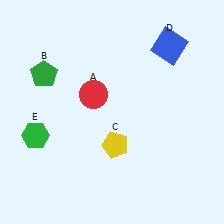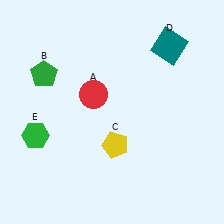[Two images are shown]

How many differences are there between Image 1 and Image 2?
There is 1 difference between the two images.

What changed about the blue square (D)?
In Image 1, D is blue. In Image 2, it changed to teal.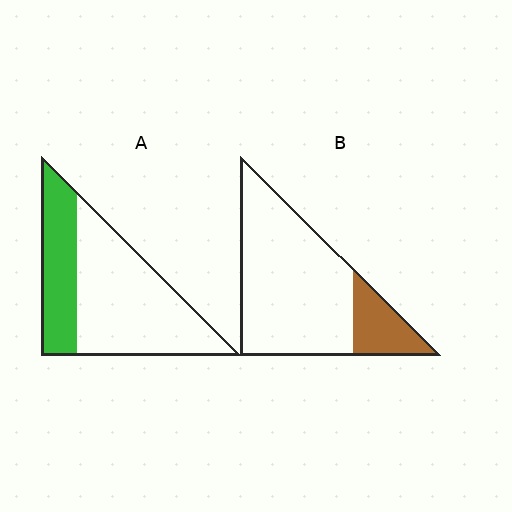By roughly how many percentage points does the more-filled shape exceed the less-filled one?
By roughly 15 percentage points (A over B).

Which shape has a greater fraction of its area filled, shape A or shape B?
Shape A.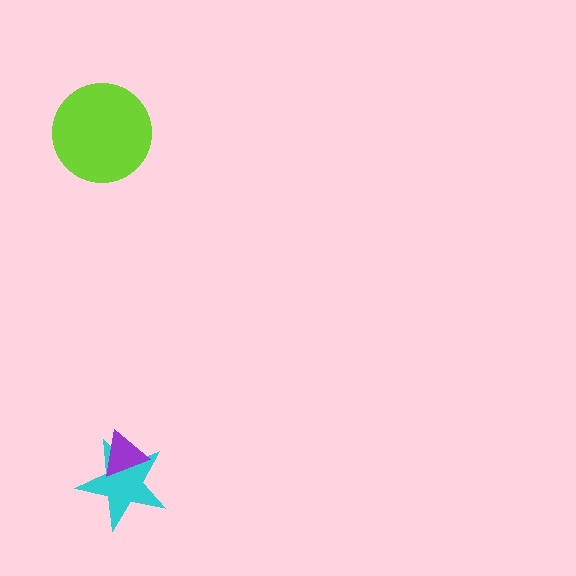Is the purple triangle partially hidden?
No, no other shape covers it.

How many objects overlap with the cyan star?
1 object overlaps with the cyan star.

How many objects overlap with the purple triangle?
1 object overlaps with the purple triangle.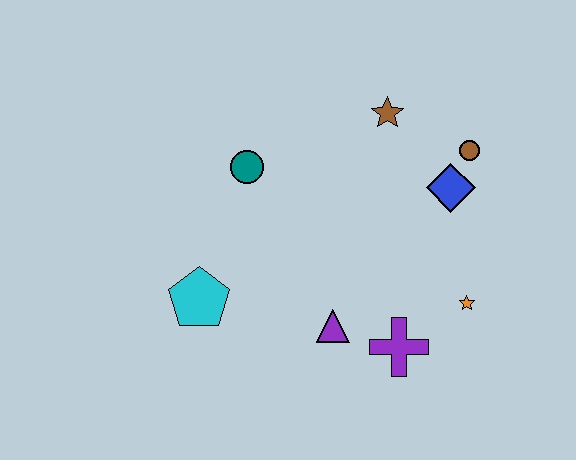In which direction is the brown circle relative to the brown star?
The brown circle is to the right of the brown star.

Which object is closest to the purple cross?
The purple triangle is closest to the purple cross.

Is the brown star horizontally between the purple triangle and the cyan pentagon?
No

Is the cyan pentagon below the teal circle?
Yes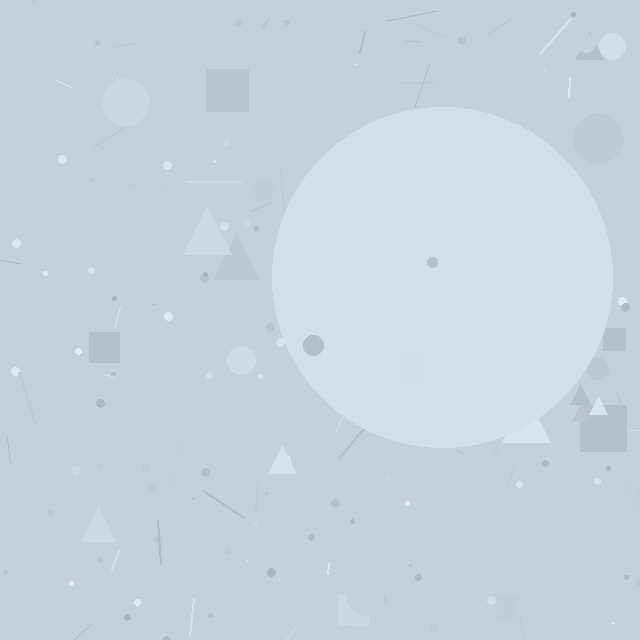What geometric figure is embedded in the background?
A circle is embedded in the background.